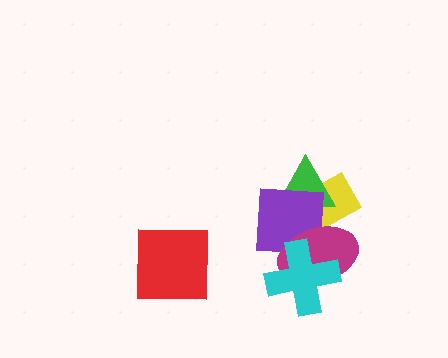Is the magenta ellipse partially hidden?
Yes, it is partially covered by another shape.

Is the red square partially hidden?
No, no other shape covers it.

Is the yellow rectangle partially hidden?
Yes, it is partially covered by another shape.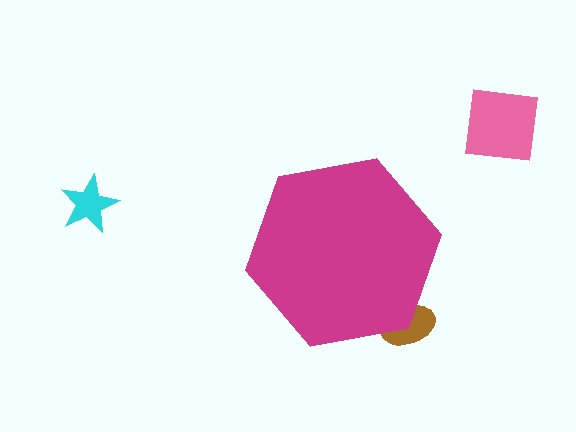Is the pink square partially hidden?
No, the pink square is fully visible.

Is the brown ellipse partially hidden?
Yes, the brown ellipse is partially hidden behind the magenta hexagon.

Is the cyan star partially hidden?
No, the cyan star is fully visible.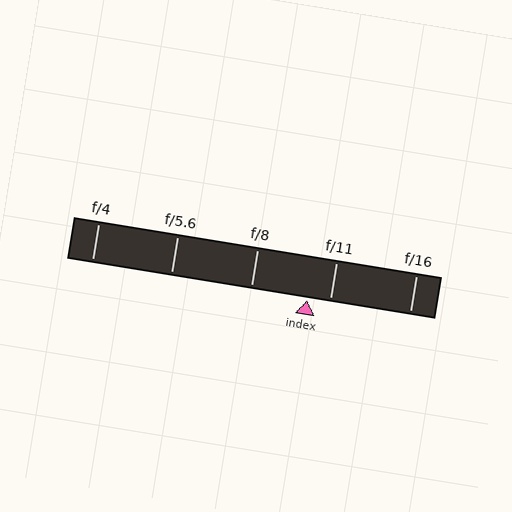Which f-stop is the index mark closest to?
The index mark is closest to f/11.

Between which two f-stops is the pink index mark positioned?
The index mark is between f/8 and f/11.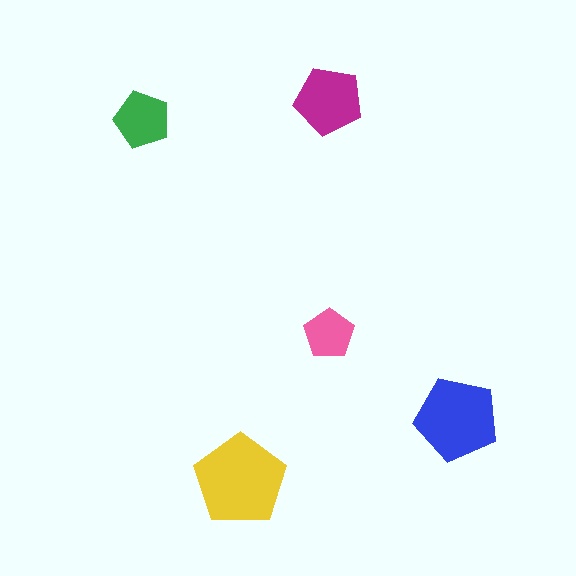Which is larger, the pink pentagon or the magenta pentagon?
The magenta one.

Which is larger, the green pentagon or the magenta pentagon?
The magenta one.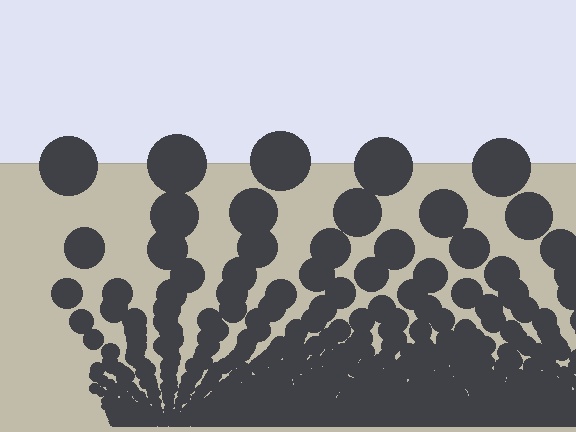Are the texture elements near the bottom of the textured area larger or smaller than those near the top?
Smaller. The gradient is inverted — elements near the bottom are smaller and denser.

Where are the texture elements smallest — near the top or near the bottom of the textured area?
Near the bottom.